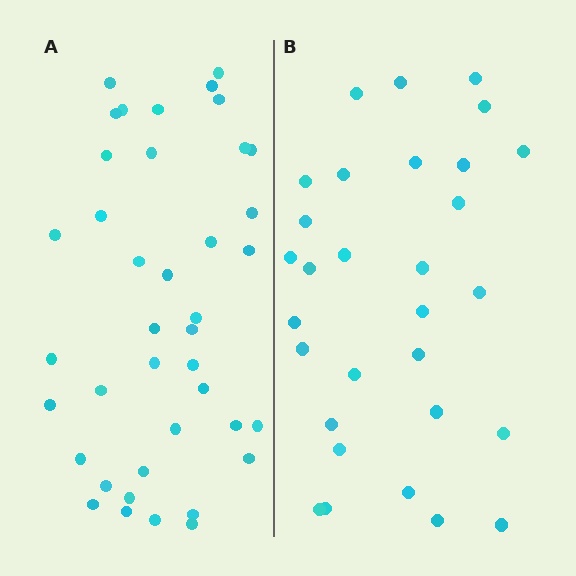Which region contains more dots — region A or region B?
Region A (the left region) has more dots.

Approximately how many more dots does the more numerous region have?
Region A has roughly 10 or so more dots than region B.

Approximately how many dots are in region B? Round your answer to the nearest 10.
About 30 dots.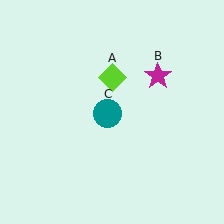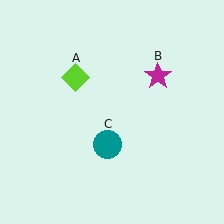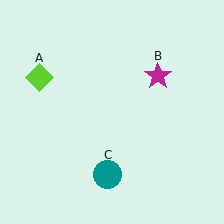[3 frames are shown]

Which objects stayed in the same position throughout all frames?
Magenta star (object B) remained stationary.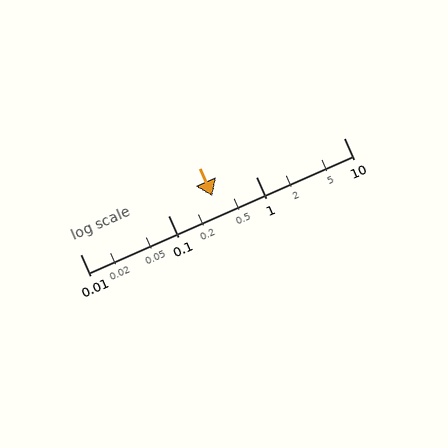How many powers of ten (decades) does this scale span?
The scale spans 3 decades, from 0.01 to 10.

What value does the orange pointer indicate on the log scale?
The pointer indicates approximately 0.32.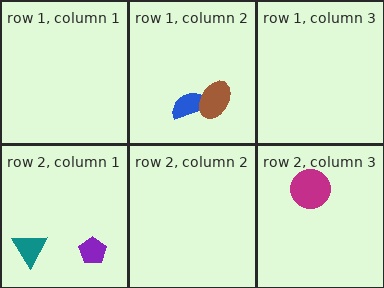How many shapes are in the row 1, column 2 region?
2.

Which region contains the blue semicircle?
The row 1, column 2 region.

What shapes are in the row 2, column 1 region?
The purple pentagon, the teal triangle.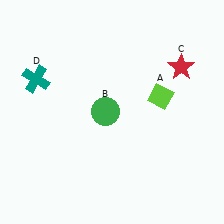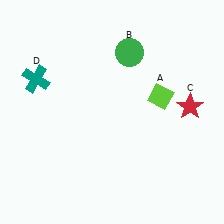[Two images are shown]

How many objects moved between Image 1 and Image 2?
2 objects moved between the two images.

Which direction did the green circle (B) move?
The green circle (B) moved up.